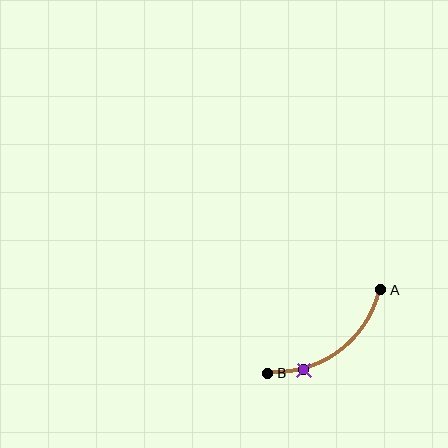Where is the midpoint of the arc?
The arc midpoint is the point on the curve farthest from the straight line joining A and B. It sits below and to the right of that line.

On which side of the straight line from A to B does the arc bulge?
The arc bulges below and to the right of the straight line connecting A and B.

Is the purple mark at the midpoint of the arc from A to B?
No. The purple mark lies on the arc but is closer to endpoint B. The arc midpoint would be at the point on the curve equidistant along the arc from both A and B.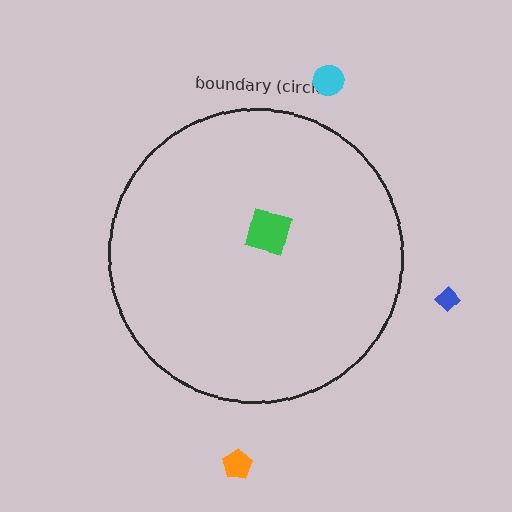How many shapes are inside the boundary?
1 inside, 3 outside.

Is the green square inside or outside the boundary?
Inside.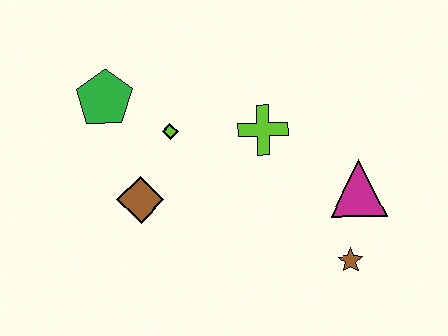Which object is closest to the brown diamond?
The lime diamond is closest to the brown diamond.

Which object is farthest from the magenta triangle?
The green pentagon is farthest from the magenta triangle.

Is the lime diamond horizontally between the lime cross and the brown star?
No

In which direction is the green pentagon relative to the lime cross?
The green pentagon is to the left of the lime cross.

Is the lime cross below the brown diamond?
No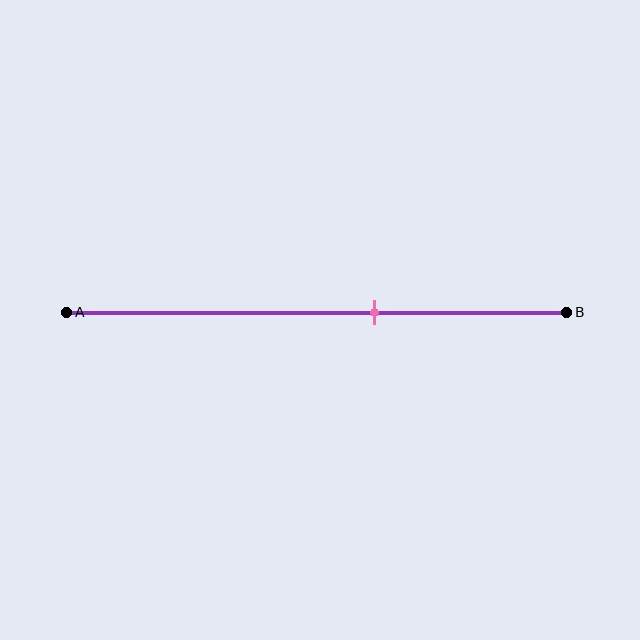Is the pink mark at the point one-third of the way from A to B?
No, the mark is at about 60% from A, not at the 33% one-third point.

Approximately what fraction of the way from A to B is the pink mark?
The pink mark is approximately 60% of the way from A to B.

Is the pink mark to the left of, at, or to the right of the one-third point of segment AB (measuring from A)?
The pink mark is to the right of the one-third point of segment AB.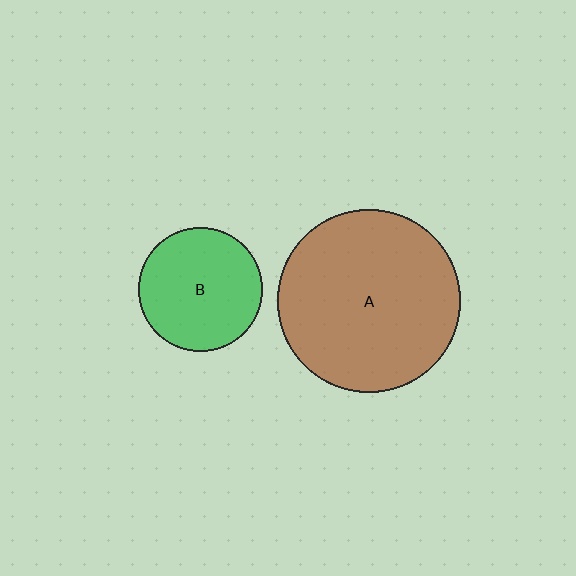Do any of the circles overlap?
No, none of the circles overlap.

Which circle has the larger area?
Circle A (brown).